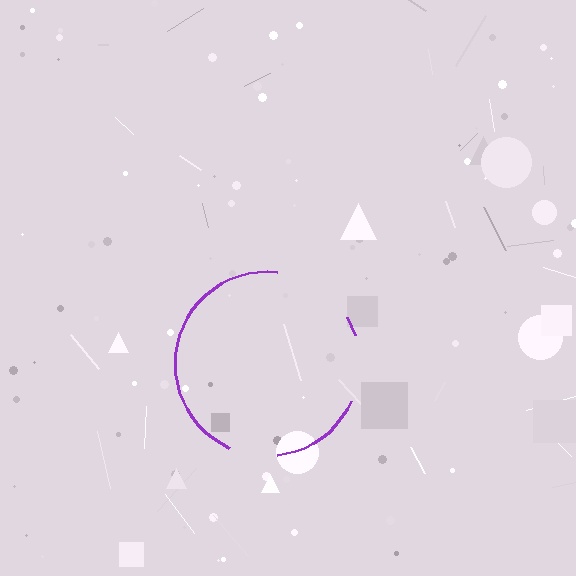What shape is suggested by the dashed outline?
The dashed outline suggests a circle.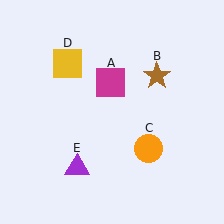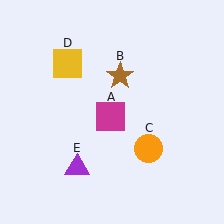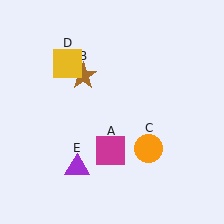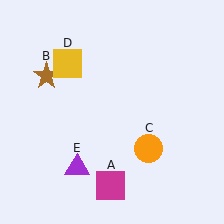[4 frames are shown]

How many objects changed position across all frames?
2 objects changed position: magenta square (object A), brown star (object B).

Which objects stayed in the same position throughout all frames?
Orange circle (object C) and yellow square (object D) and purple triangle (object E) remained stationary.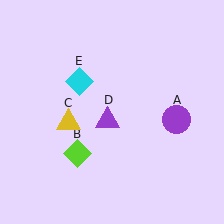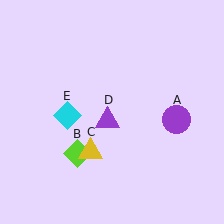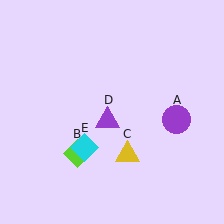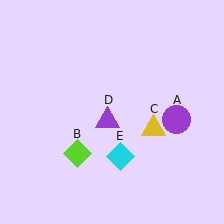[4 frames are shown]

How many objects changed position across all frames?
2 objects changed position: yellow triangle (object C), cyan diamond (object E).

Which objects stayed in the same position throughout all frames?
Purple circle (object A) and lime diamond (object B) and purple triangle (object D) remained stationary.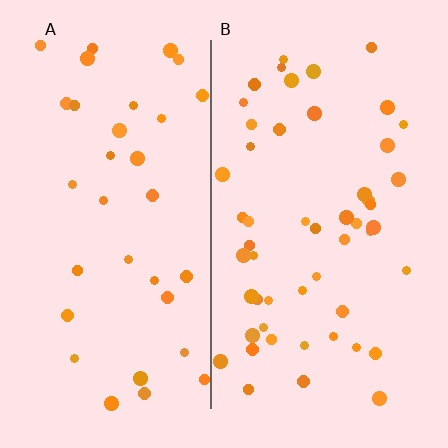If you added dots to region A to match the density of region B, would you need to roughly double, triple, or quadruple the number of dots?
Approximately double.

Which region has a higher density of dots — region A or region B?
B (the right).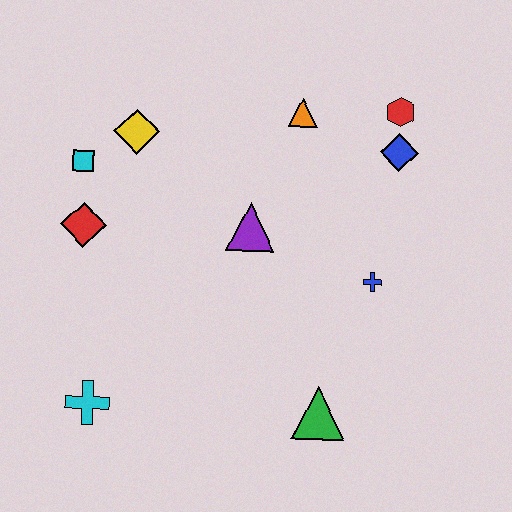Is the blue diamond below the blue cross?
No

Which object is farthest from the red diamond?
The red hexagon is farthest from the red diamond.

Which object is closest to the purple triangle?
The orange triangle is closest to the purple triangle.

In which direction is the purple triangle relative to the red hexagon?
The purple triangle is to the left of the red hexagon.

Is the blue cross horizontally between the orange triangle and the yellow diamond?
No